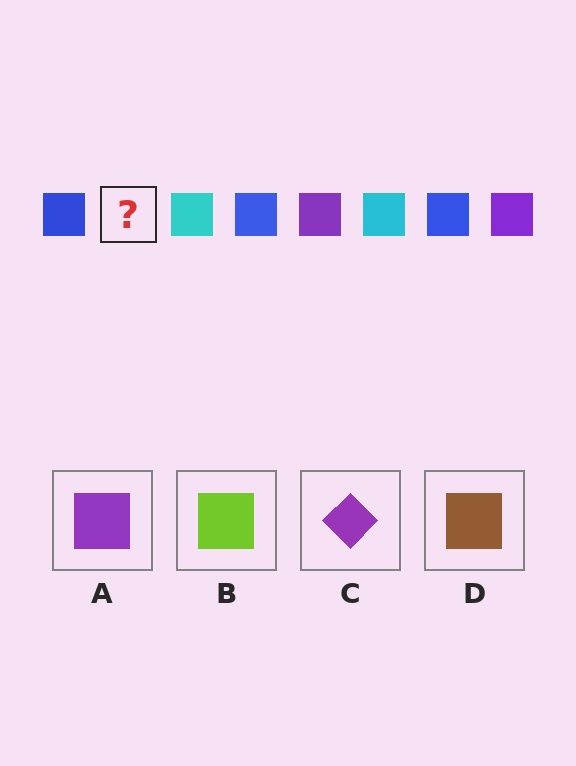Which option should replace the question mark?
Option A.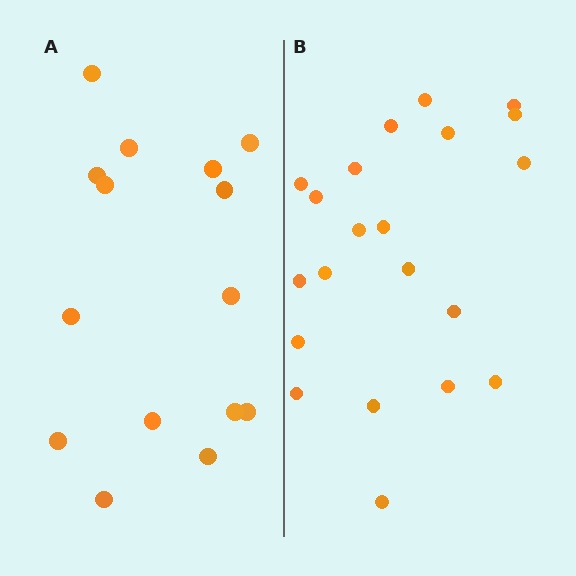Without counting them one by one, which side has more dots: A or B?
Region B (the right region) has more dots.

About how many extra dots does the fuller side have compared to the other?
Region B has about 6 more dots than region A.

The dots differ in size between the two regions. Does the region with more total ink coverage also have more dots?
No. Region A has more total ink coverage because its dots are larger, but region B actually contains more individual dots. Total area can be misleading — the number of items is what matters here.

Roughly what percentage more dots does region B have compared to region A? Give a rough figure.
About 40% more.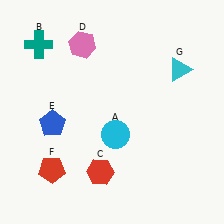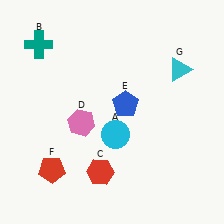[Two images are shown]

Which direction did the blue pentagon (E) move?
The blue pentagon (E) moved right.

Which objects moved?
The objects that moved are: the pink hexagon (D), the blue pentagon (E).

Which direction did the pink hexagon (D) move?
The pink hexagon (D) moved down.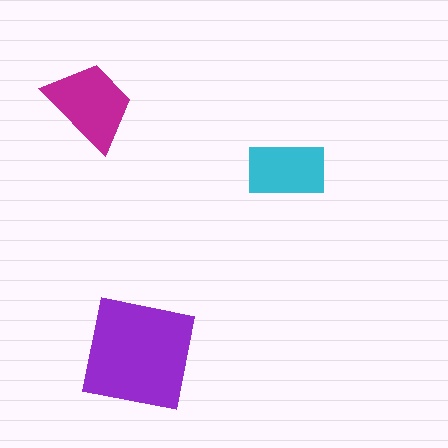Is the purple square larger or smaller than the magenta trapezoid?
Larger.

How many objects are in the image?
There are 3 objects in the image.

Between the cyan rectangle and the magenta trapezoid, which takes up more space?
The magenta trapezoid.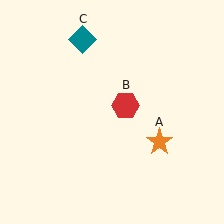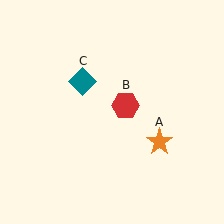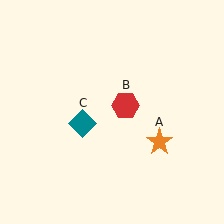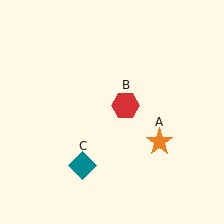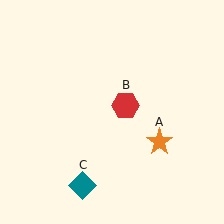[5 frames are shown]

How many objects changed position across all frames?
1 object changed position: teal diamond (object C).